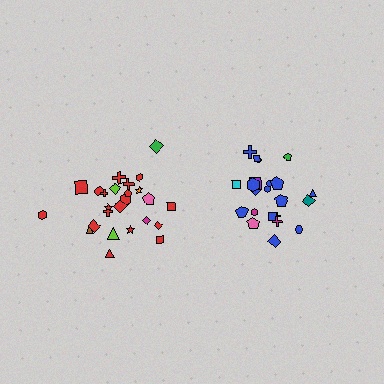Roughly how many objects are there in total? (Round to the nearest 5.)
Roughly 45 objects in total.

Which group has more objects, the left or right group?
The left group.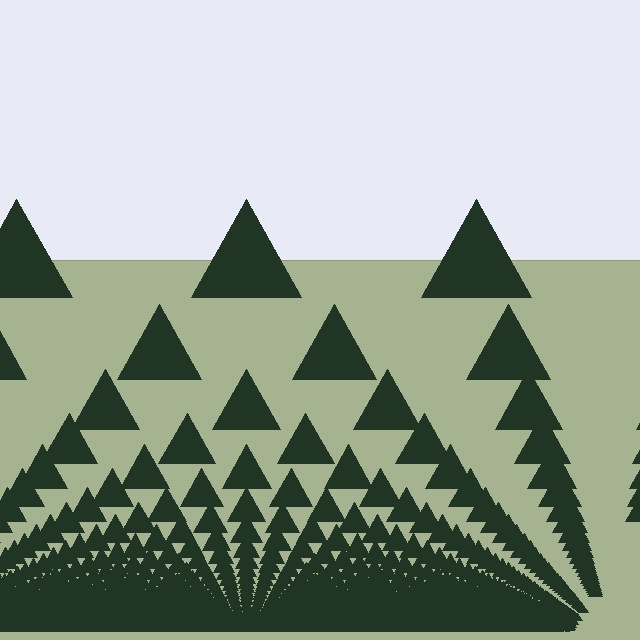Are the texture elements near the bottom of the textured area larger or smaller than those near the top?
Smaller. The gradient is inverted — elements near the bottom are smaller and denser.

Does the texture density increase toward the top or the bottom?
Density increases toward the bottom.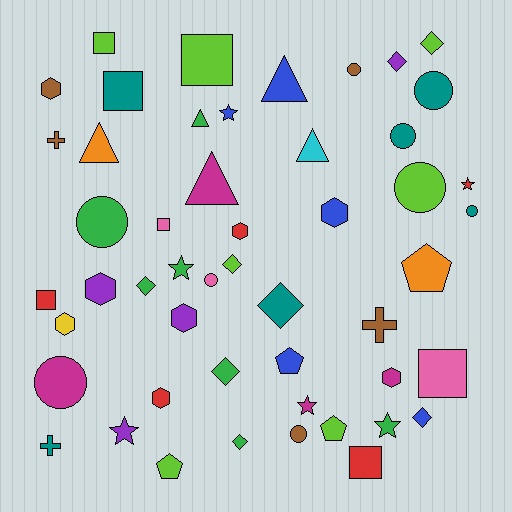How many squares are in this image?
There are 7 squares.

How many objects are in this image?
There are 50 objects.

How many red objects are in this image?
There are 5 red objects.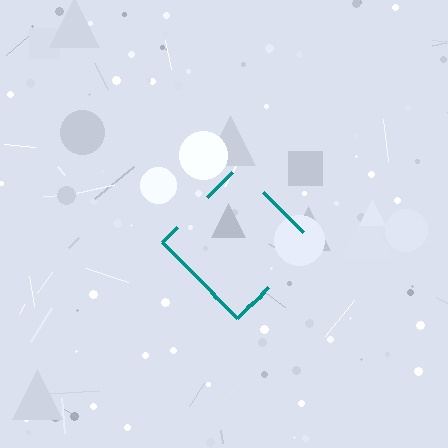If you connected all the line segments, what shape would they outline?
They would outline a diamond.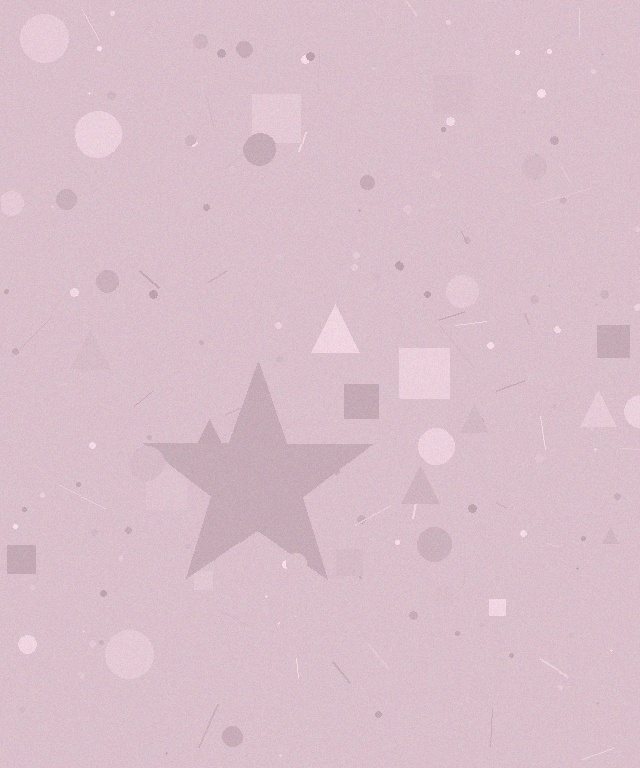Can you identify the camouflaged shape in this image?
The camouflaged shape is a star.